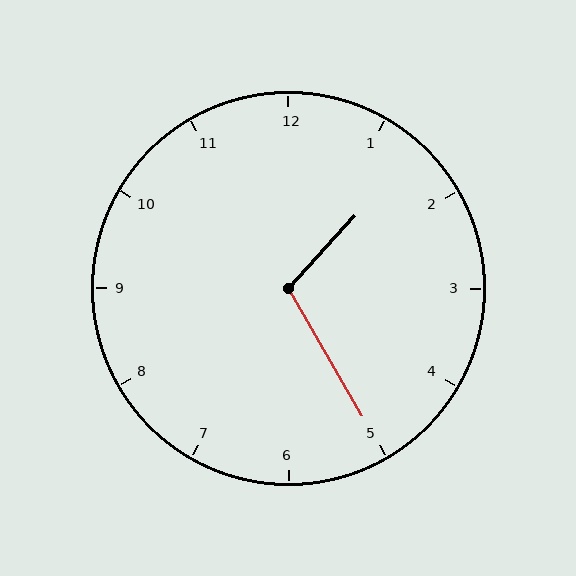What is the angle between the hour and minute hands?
Approximately 108 degrees.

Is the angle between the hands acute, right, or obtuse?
It is obtuse.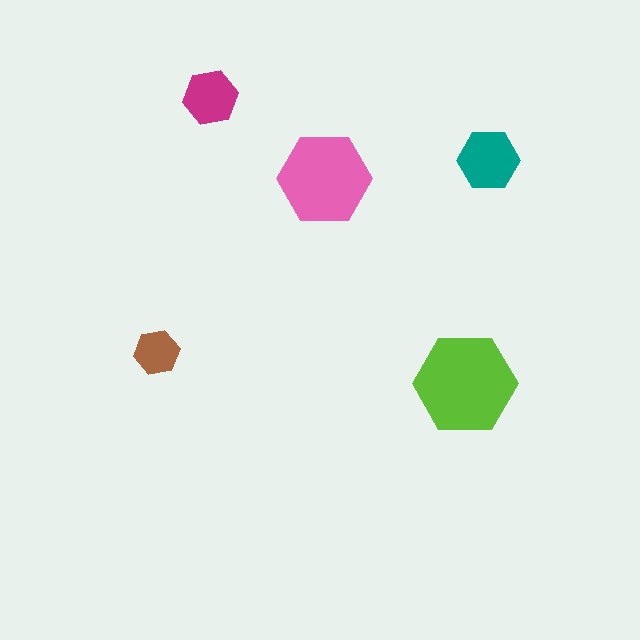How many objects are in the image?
There are 5 objects in the image.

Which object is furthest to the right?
The teal hexagon is rightmost.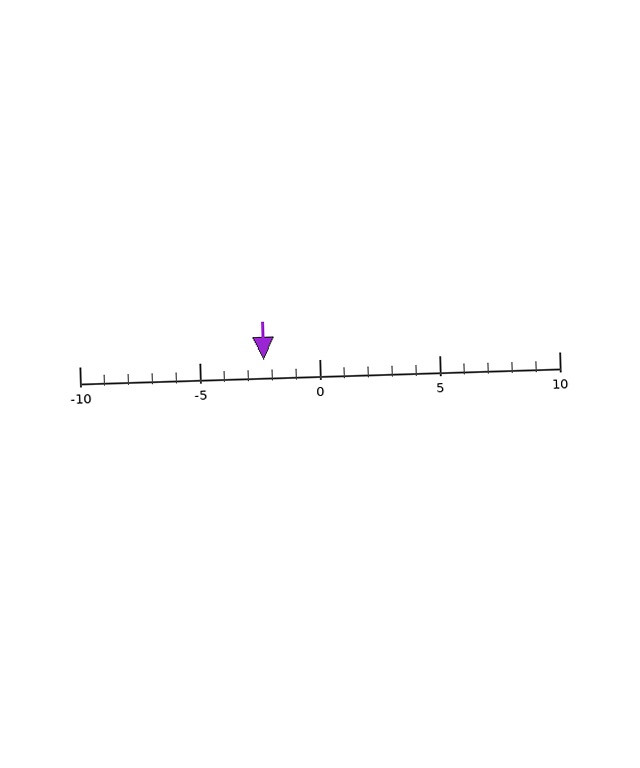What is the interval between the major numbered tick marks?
The major tick marks are spaced 5 units apart.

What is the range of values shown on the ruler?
The ruler shows values from -10 to 10.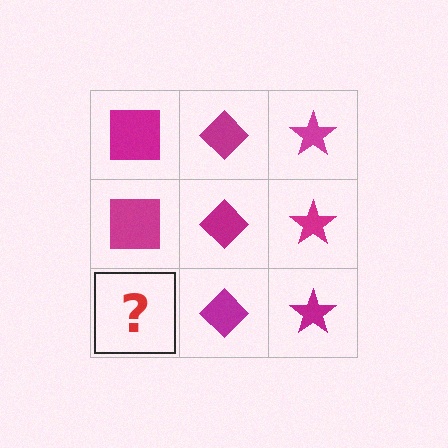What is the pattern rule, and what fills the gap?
The rule is that each column has a consistent shape. The gap should be filled with a magenta square.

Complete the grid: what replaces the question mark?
The question mark should be replaced with a magenta square.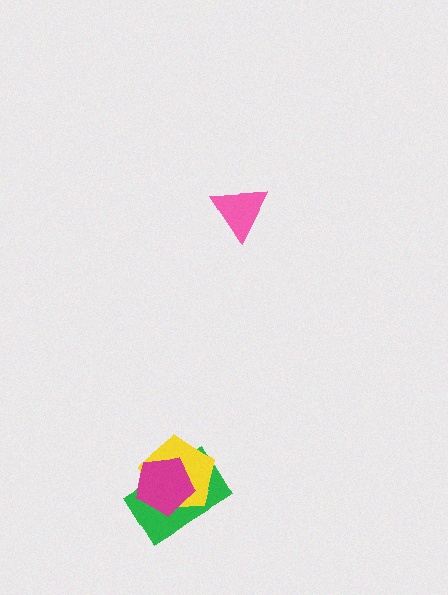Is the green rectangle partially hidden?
Yes, it is partially covered by another shape.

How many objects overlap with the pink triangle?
0 objects overlap with the pink triangle.